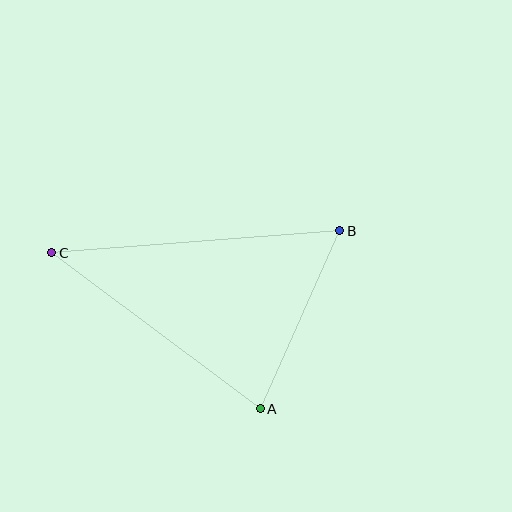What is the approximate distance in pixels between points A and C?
The distance between A and C is approximately 260 pixels.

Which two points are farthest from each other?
Points B and C are farthest from each other.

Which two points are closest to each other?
Points A and B are closest to each other.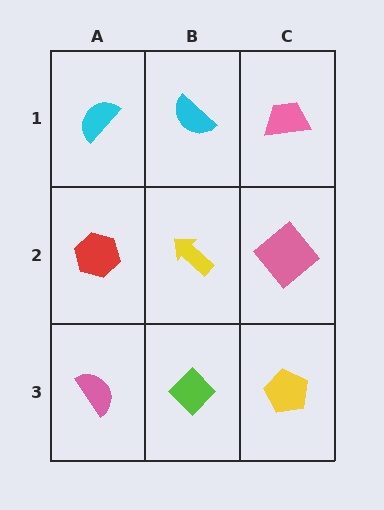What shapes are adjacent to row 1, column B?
A yellow arrow (row 2, column B), a cyan semicircle (row 1, column A), a pink trapezoid (row 1, column C).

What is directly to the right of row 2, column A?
A yellow arrow.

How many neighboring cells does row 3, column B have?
3.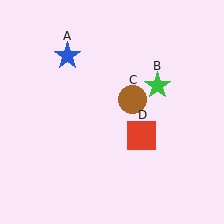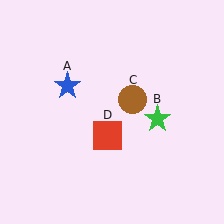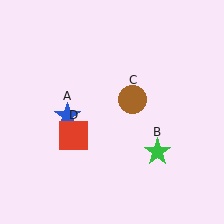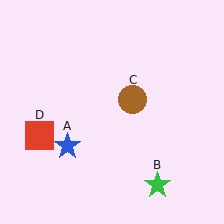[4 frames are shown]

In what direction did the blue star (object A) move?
The blue star (object A) moved down.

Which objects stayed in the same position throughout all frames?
Brown circle (object C) remained stationary.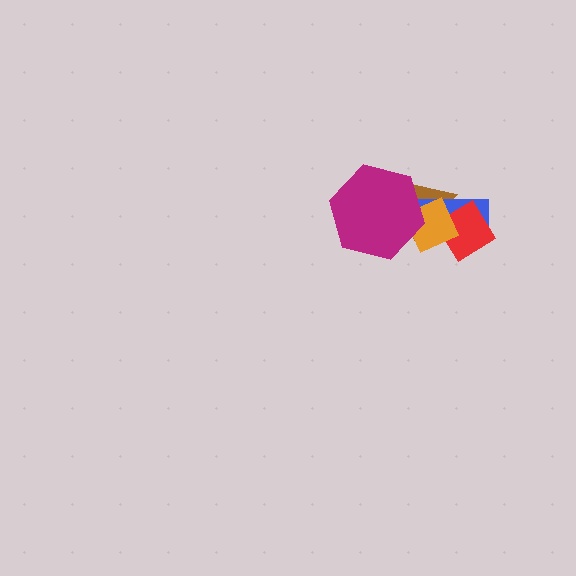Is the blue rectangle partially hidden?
Yes, it is partially covered by another shape.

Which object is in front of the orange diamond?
The magenta hexagon is in front of the orange diamond.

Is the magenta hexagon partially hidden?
No, no other shape covers it.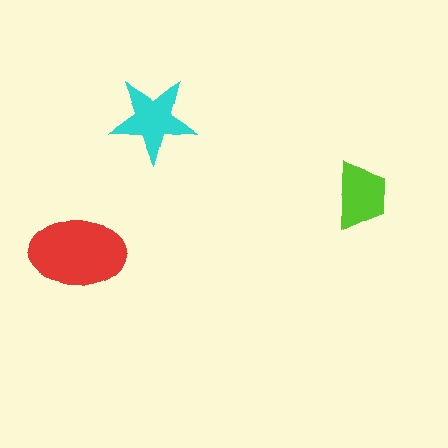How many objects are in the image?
There are 3 objects in the image.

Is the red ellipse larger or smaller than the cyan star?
Larger.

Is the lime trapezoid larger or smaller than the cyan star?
Smaller.